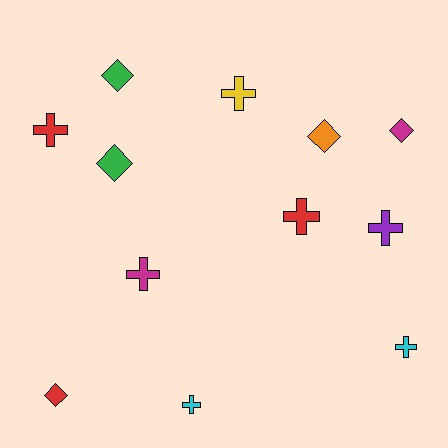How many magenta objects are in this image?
There are 2 magenta objects.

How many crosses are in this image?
There are 7 crosses.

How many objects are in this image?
There are 12 objects.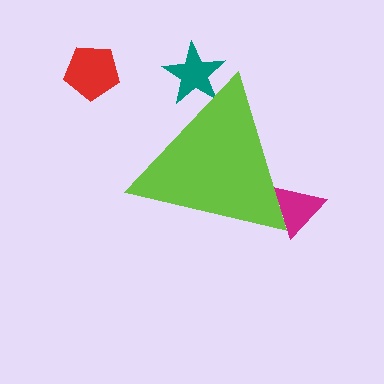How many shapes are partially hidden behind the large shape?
2 shapes are partially hidden.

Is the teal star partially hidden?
Yes, the teal star is partially hidden behind the lime triangle.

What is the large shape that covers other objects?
A lime triangle.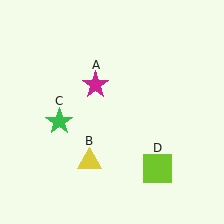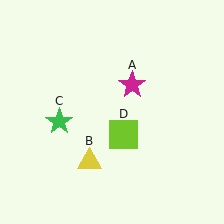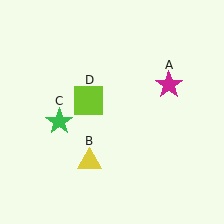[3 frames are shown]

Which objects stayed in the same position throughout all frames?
Yellow triangle (object B) and green star (object C) remained stationary.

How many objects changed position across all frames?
2 objects changed position: magenta star (object A), lime square (object D).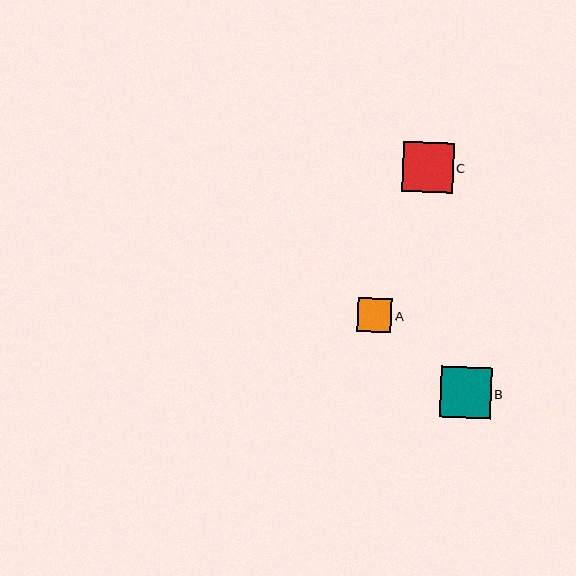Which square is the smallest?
Square A is the smallest with a size of approximately 34 pixels.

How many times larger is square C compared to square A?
Square C is approximately 1.5 times the size of square A.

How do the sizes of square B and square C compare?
Square B and square C are approximately the same size.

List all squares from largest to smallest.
From largest to smallest: B, C, A.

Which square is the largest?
Square B is the largest with a size of approximately 51 pixels.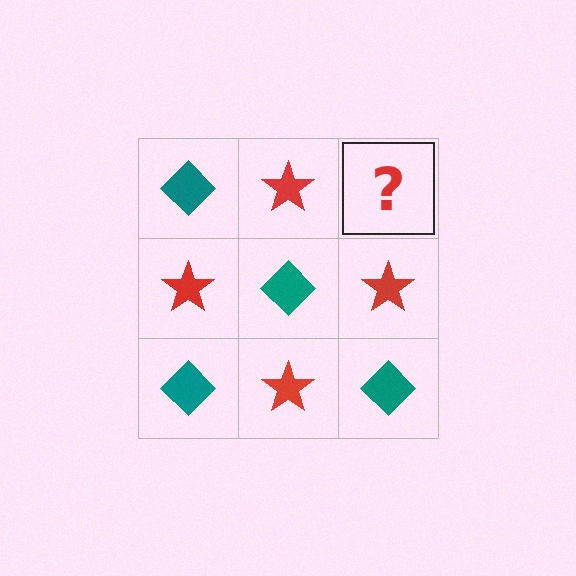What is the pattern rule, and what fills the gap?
The rule is that it alternates teal diamond and red star in a checkerboard pattern. The gap should be filled with a teal diamond.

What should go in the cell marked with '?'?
The missing cell should contain a teal diamond.